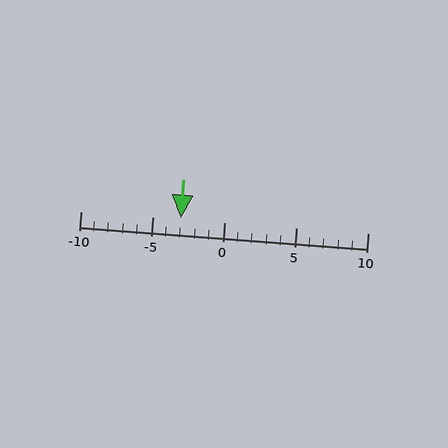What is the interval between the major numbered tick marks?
The major tick marks are spaced 5 units apart.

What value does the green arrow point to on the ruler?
The green arrow points to approximately -3.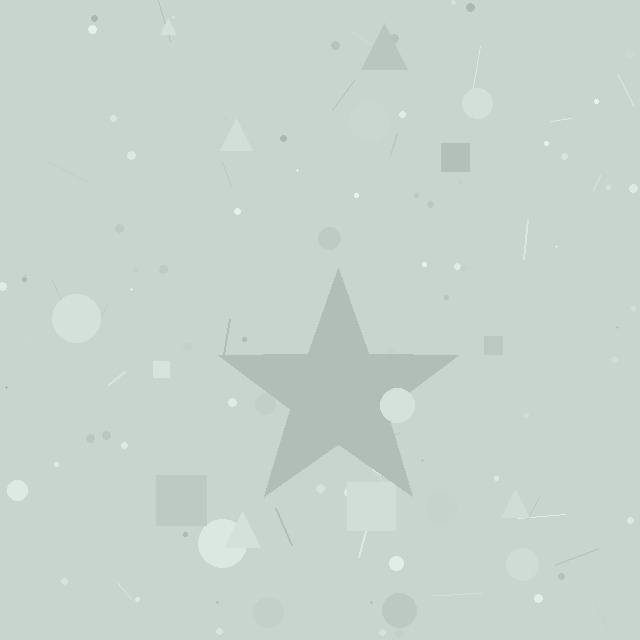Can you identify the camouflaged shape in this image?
The camouflaged shape is a star.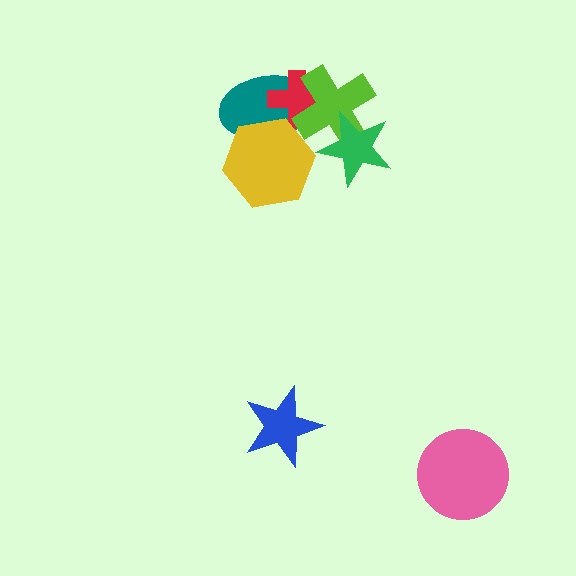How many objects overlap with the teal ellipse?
3 objects overlap with the teal ellipse.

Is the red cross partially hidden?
Yes, it is partially covered by another shape.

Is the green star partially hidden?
No, no other shape covers it.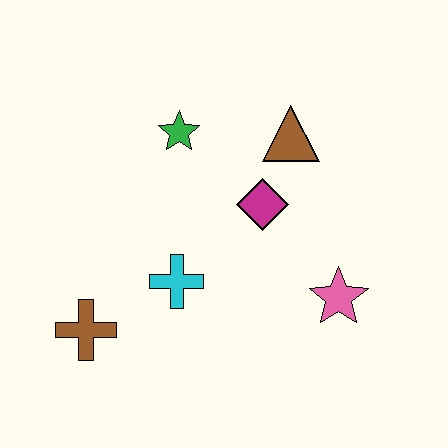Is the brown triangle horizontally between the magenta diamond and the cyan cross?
No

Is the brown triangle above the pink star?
Yes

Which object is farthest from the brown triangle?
The brown cross is farthest from the brown triangle.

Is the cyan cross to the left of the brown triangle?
Yes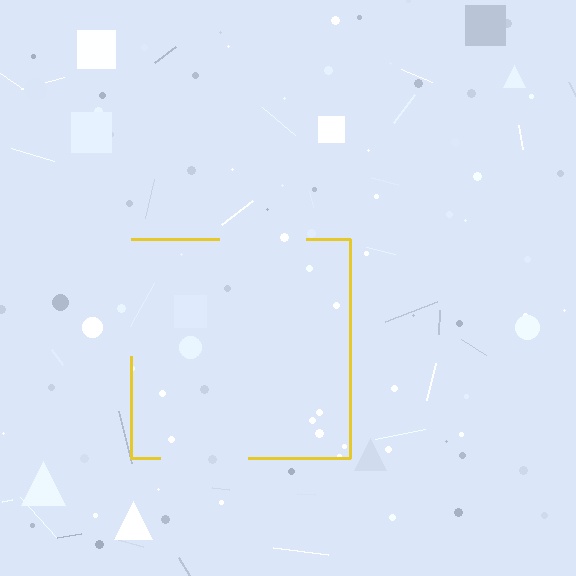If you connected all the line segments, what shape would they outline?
They would outline a square.